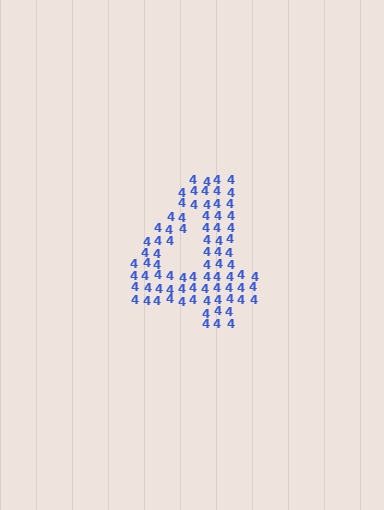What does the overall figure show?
The overall figure shows the digit 4.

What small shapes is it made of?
It is made of small digit 4's.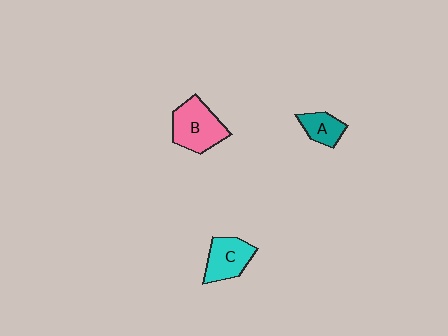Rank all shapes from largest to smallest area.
From largest to smallest: B (pink), C (cyan), A (teal).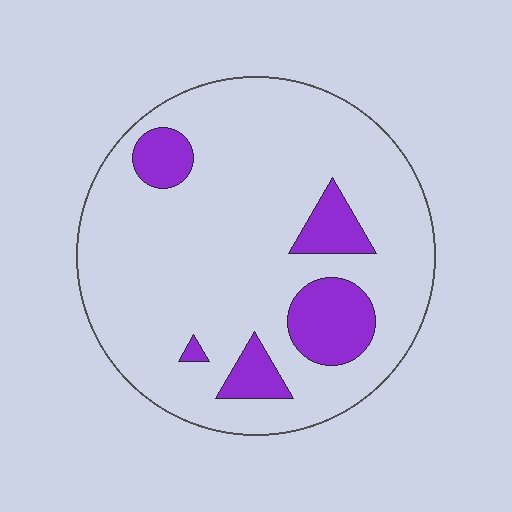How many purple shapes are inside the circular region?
5.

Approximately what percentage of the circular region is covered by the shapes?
Approximately 15%.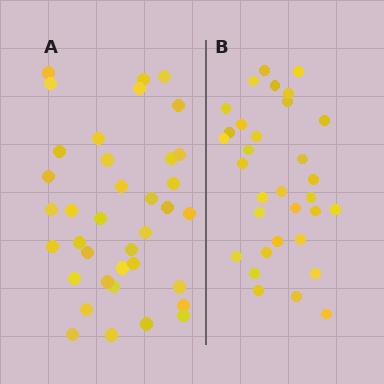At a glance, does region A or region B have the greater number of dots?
Region A (the left region) has more dots.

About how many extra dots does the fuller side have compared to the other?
Region A has about 5 more dots than region B.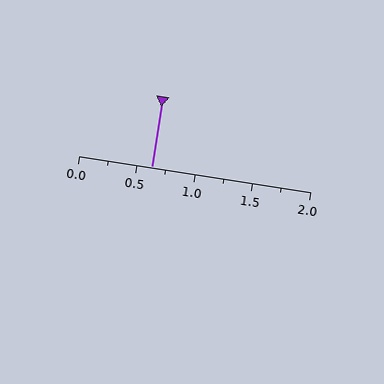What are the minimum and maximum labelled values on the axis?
The axis runs from 0.0 to 2.0.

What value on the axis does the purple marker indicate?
The marker indicates approximately 0.62.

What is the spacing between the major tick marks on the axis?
The major ticks are spaced 0.5 apart.